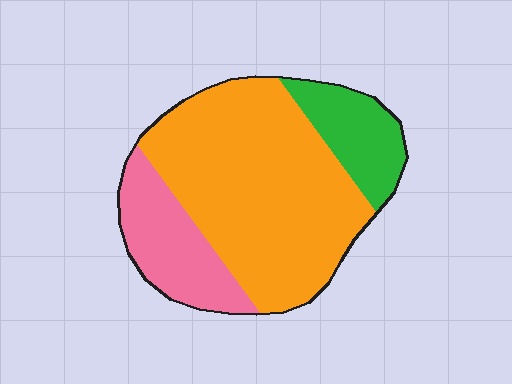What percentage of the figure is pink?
Pink takes up about one fifth (1/5) of the figure.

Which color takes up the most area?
Orange, at roughly 65%.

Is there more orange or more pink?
Orange.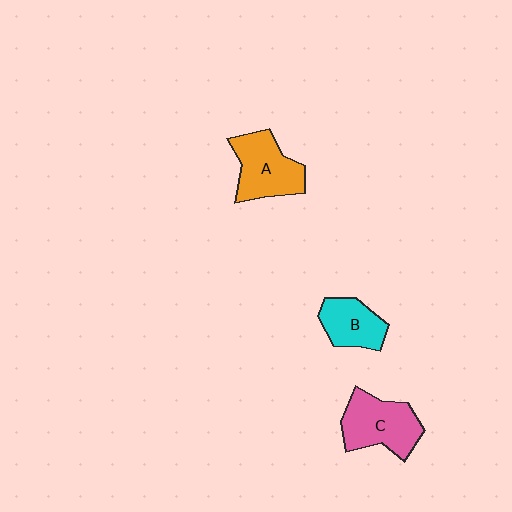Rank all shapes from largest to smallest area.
From largest to smallest: C (pink), A (orange), B (cyan).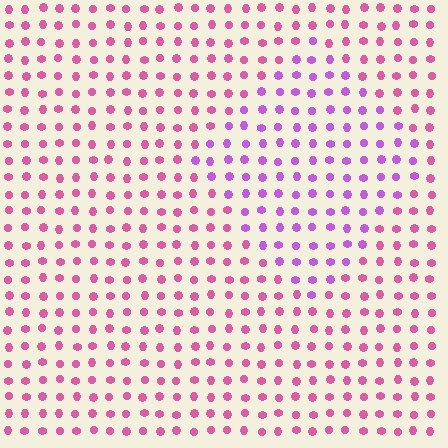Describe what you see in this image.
The image is filled with small pink elements in a uniform arrangement. A diamond-shaped region is visible where the elements are tinted to a slightly different hue, forming a subtle color boundary.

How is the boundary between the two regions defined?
The boundary is defined purely by a slight shift in hue (about 38 degrees). Spacing, size, and orientation are identical on both sides.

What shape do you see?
I see a diamond.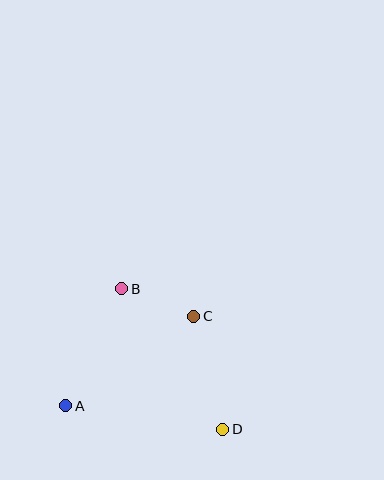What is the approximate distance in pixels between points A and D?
The distance between A and D is approximately 159 pixels.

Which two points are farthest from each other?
Points B and D are farthest from each other.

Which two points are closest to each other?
Points B and C are closest to each other.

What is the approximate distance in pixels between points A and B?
The distance between A and B is approximately 130 pixels.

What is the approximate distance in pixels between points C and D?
The distance between C and D is approximately 117 pixels.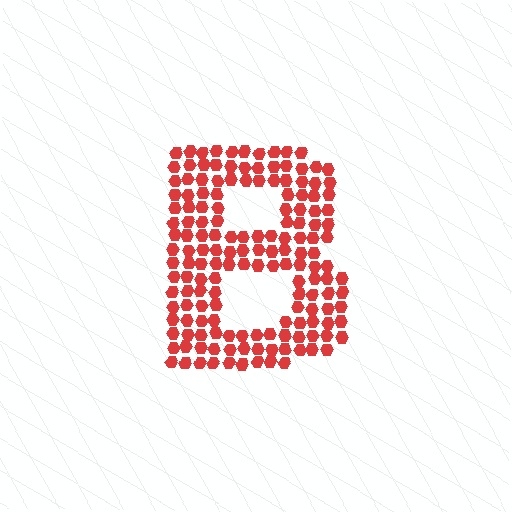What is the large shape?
The large shape is the letter B.